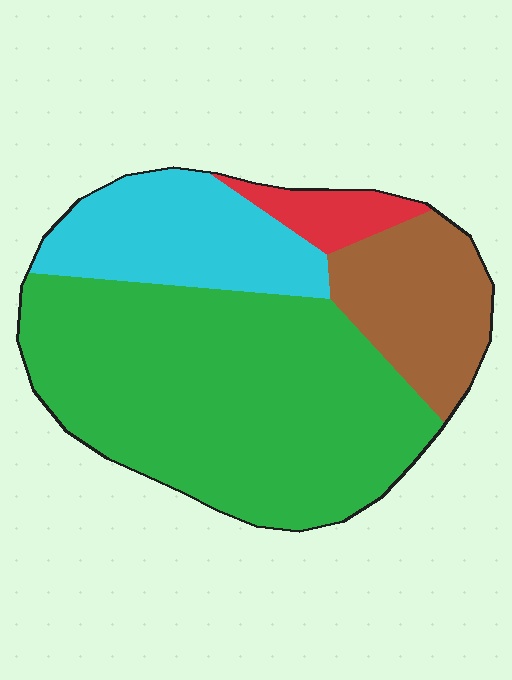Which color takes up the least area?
Red, at roughly 5%.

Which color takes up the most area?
Green, at roughly 60%.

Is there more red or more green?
Green.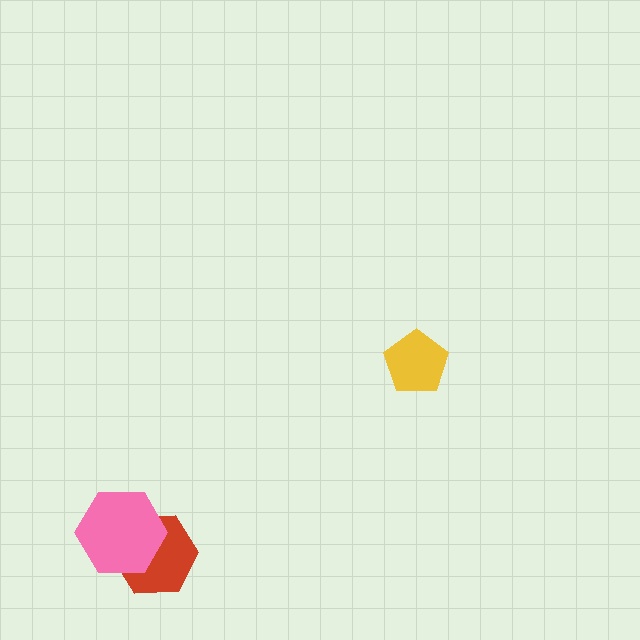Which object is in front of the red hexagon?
The pink hexagon is in front of the red hexagon.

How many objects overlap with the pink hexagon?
1 object overlaps with the pink hexagon.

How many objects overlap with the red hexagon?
1 object overlaps with the red hexagon.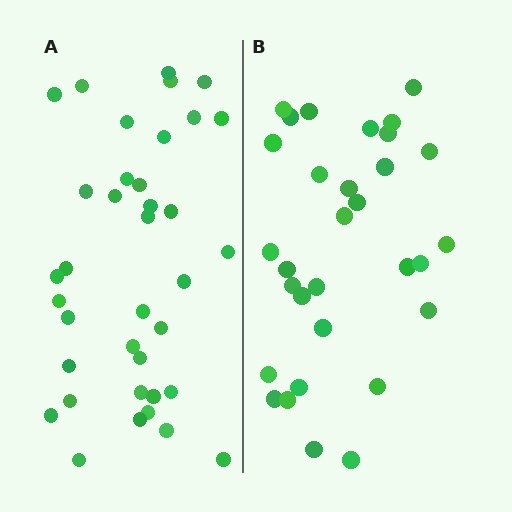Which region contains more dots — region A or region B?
Region A (the left region) has more dots.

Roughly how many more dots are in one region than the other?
Region A has about 6 more dots than region B.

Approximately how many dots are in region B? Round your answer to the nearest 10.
About 30 dots. (The exact count is 31, which rounds to 30.)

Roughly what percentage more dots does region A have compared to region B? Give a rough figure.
About 20% more.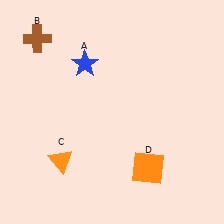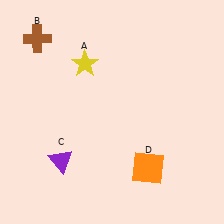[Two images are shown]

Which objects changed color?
A changed from blue to yellow. C changed from orange to purple.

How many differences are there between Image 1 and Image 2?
There are 2 differences between the two images.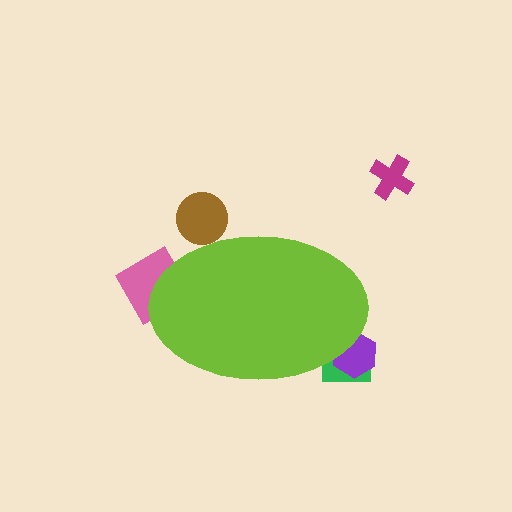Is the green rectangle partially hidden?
Yes, the green rectangle is partially hidden behind the lime ellipse.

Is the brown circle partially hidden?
Yes, the brown circle is partially hidden behind the lime ellipse.